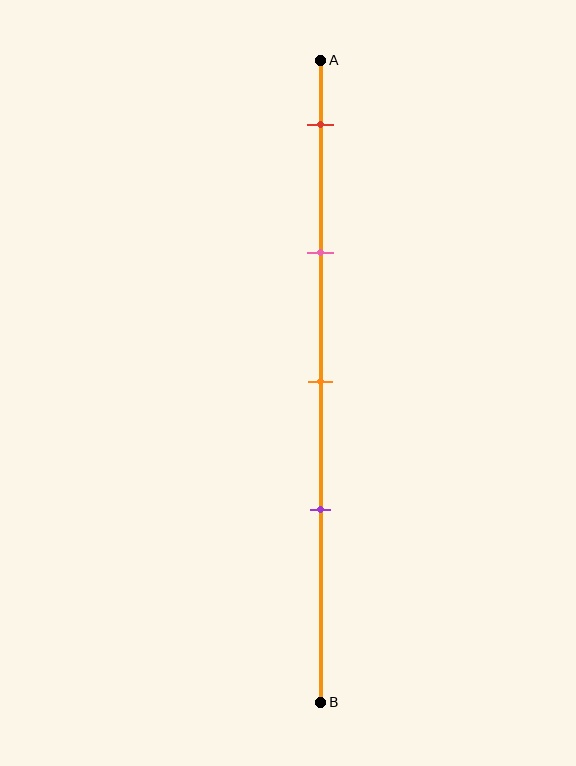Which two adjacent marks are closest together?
The orange and purple marks are the closest adjacent pair.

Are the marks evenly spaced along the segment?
Yes, the marks are approximately evenly spaced.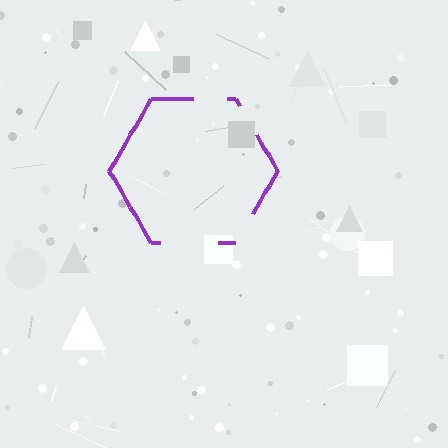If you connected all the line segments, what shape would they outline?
They would outline a hexagon.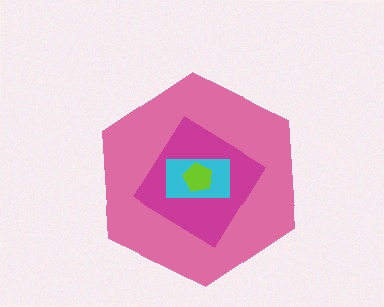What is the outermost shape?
The pink hexagon.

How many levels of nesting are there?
4.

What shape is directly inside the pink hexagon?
The magenta diamond.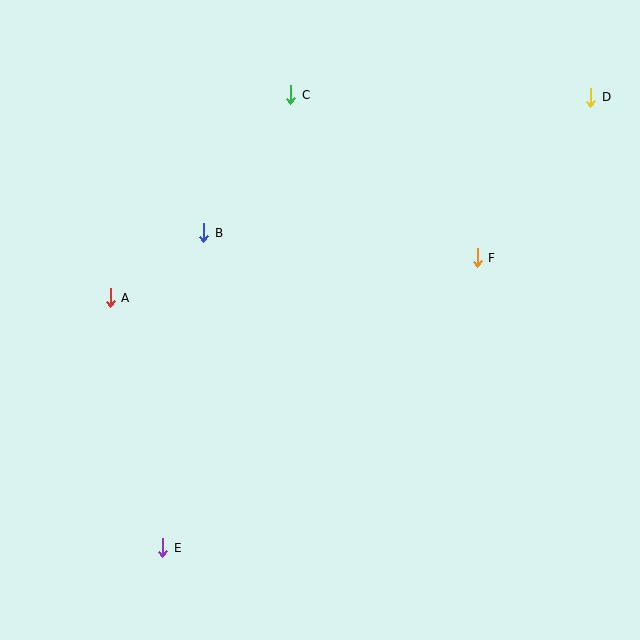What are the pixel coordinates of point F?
Point F is at (477, 258).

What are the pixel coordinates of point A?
Point A is at (110, 298).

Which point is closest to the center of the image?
Point B at (204, 233) is closest to the center.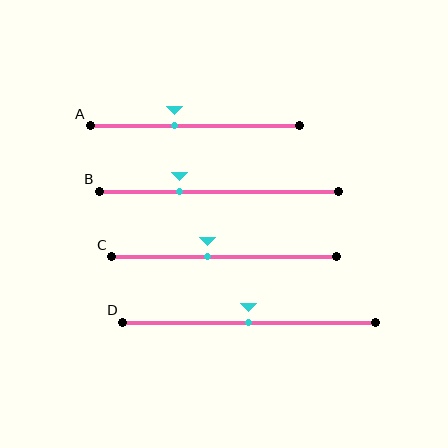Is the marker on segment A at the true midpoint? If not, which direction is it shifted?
No, the marker on segment A is shifted to the left by about 10% of the segment length.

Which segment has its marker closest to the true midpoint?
Segment D has its marker closest to the true midpoint.